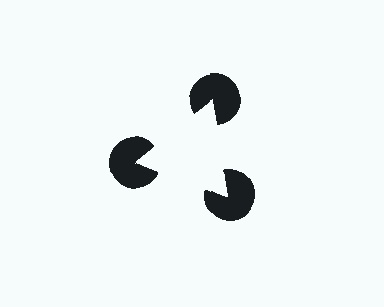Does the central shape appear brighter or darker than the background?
It typically appears slightly brighter than the background, even though no actual brightness change is drawn.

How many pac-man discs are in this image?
There are 3 — one at each vertex of the illusory triangle.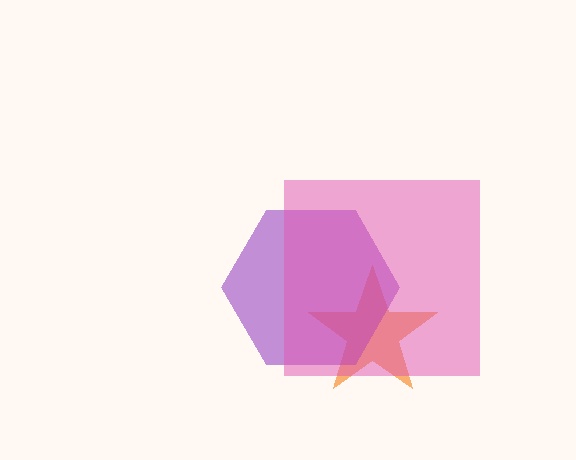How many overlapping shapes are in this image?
There are 3 overlapping shapes in the image.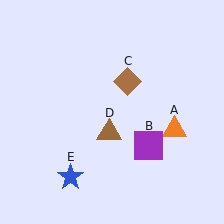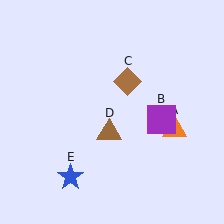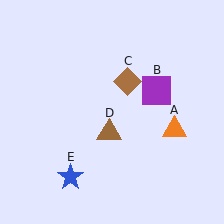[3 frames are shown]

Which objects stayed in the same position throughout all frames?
Orange triangle (object A) and brown diamond (object C) and brown triangle (object D) and blue star (object E) remained stationary.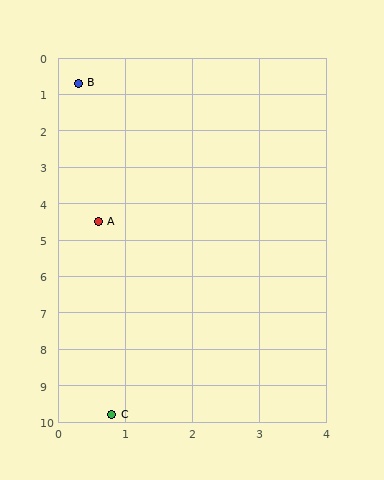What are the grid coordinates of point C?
Point C is at approximately (0.8, 9.8).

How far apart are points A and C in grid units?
Points A and C are about 5.3 grid units apart.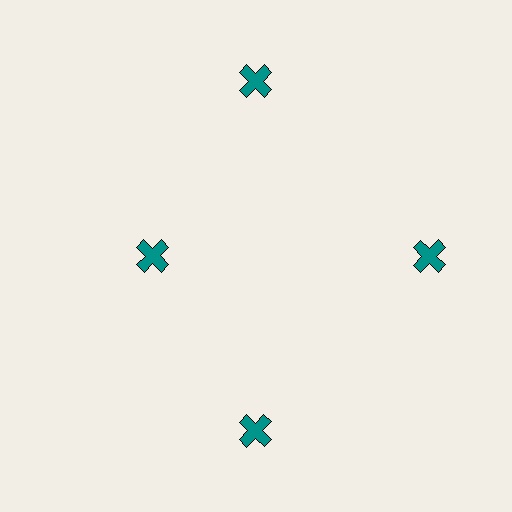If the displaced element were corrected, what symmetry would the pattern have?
It would have 4-fold rotational symmetry — the pattern would map onto itself every 90 degrees.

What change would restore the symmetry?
The symmetry would be restored by moving it outward, back onto the ring so that all 4 crosses sit at equal angles and equal distance from the center.